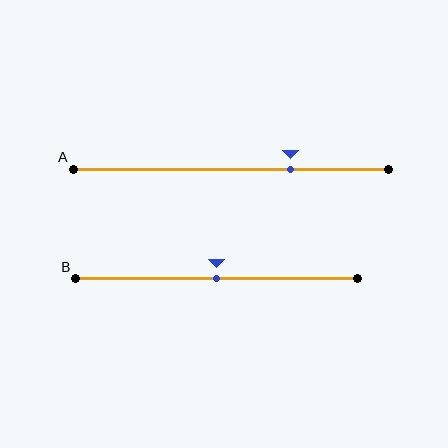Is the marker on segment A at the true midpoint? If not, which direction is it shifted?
No, the marker on segment A is shifted to the right by about 19% of the segment length.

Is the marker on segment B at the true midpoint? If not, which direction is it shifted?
Yes, the marker on segment B is at the true midpoint.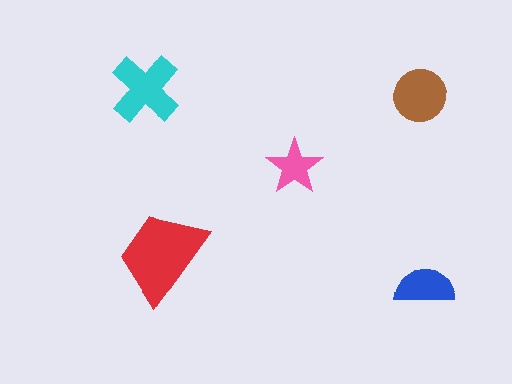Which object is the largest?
The red trapezoid.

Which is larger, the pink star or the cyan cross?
The cyan cross.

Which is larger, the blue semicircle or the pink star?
The blue semicircle.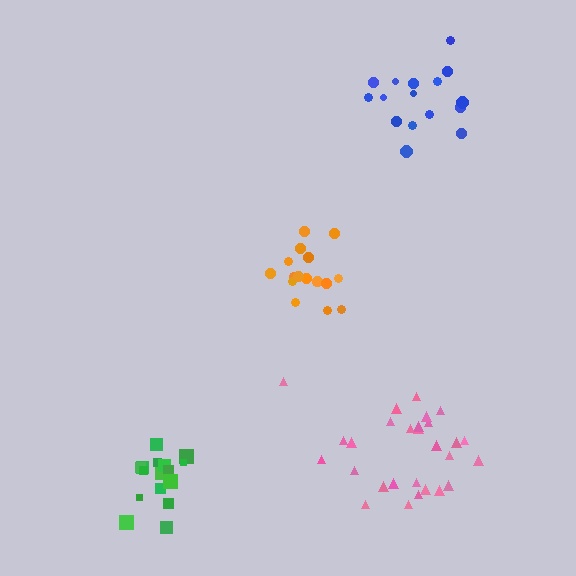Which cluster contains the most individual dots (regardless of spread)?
Pink (28).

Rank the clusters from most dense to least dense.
green, orange, blue, pink.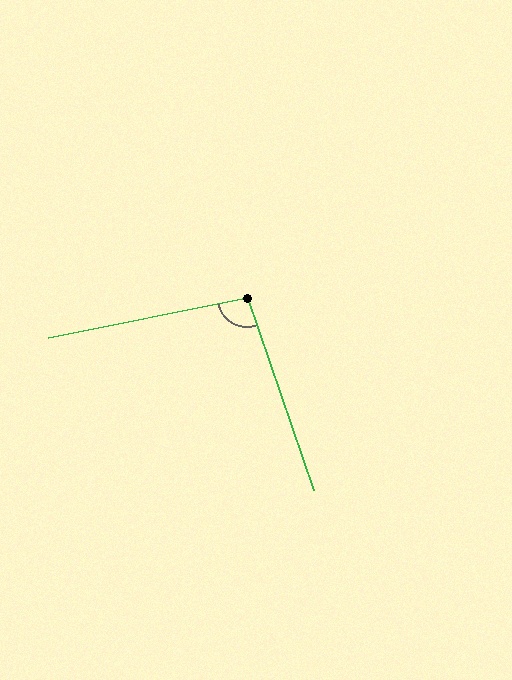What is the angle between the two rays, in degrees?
Approximately 98 degrees.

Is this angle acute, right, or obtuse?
It is obtuse.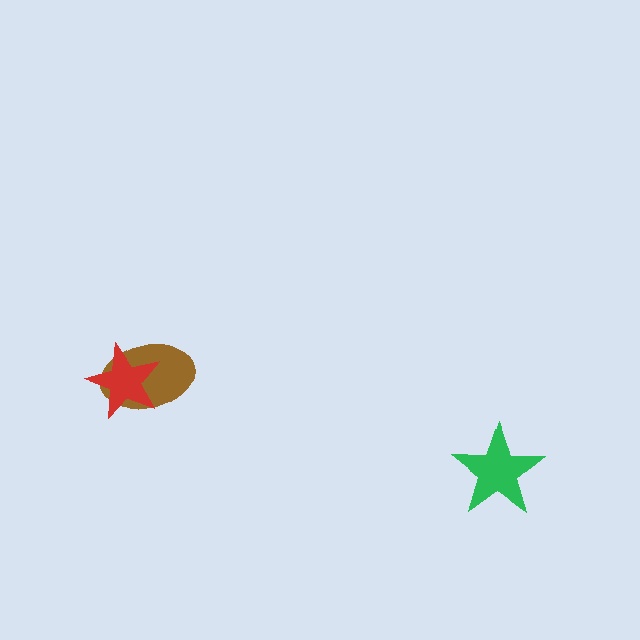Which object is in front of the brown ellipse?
The red star is in front of the brown ellipse.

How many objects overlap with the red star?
1 object overlaps with the red star.